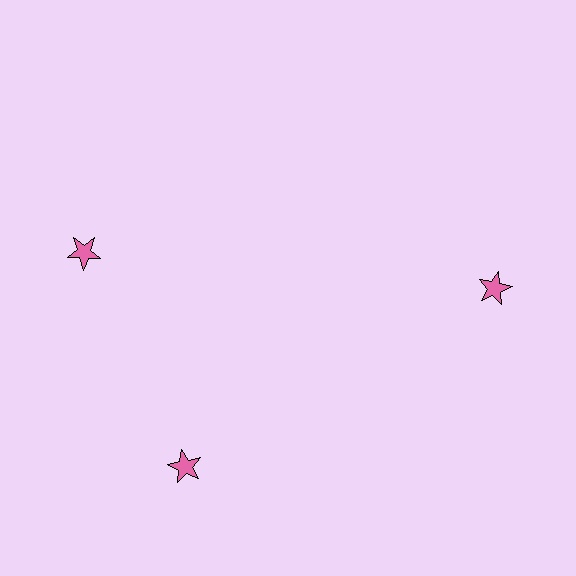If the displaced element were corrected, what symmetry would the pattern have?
It would have 3-fold rotational symmetry — the pattern would map onto itself every 120 degrees.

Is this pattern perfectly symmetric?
No. The 3 pink stars are arranged in a ring, but one element near the 11 o'clock position is rotated out of alignment along the ring, breaking the 3-fold rotational symmetry.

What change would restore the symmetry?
The symmetry would be restored by rotating it back into even spacing with its neighbors so that all 3 stars sit at equal angles and equal distance from the center.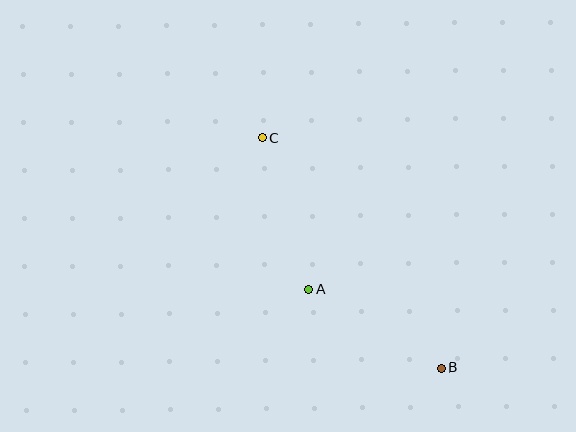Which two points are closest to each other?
Points A and B are closest to each other.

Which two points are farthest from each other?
Points B and C are farthest from each other.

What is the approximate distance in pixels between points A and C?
The distance between A and C is approximately 158 pixels.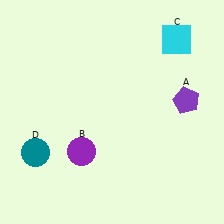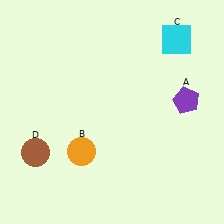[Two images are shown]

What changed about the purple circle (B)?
In Image 1, B is purple. In Image 2, it changed to orange.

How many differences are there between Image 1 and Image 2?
There are 2 differences between the two images.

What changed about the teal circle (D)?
In Image 1, D is teal. In Image 2, it changed to brown.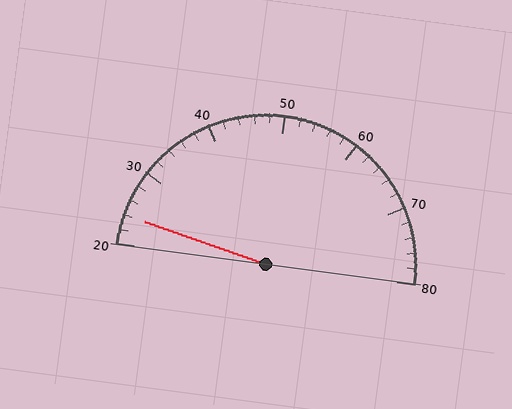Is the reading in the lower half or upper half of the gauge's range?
The reading is in the lower half of the range (20 to 80).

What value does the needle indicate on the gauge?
The needle indicates approximately 24.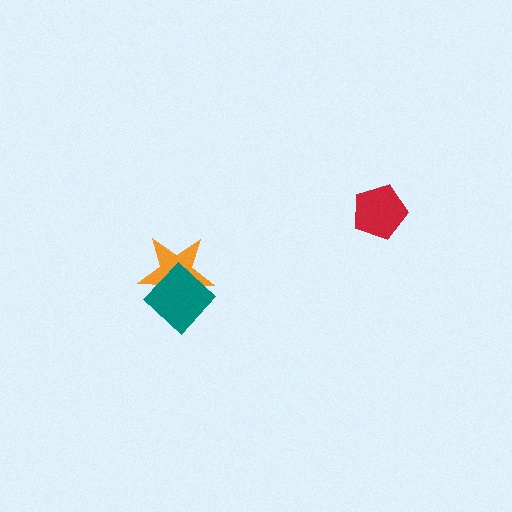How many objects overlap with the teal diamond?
1 object overlaps with the teal diamond.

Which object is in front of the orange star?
The teal diamond is in front of the orange star.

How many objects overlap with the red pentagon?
0 objects overlap with the red pentagon.